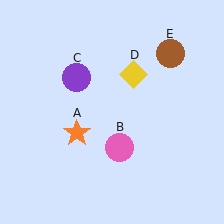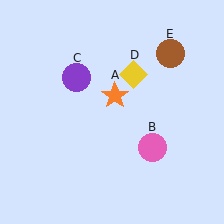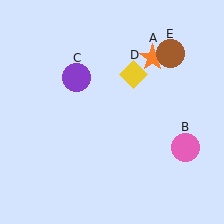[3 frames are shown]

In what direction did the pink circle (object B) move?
The pink circle (object B) moved right.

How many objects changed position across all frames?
2 objects changed position: orange star (object A), pink circle (object B).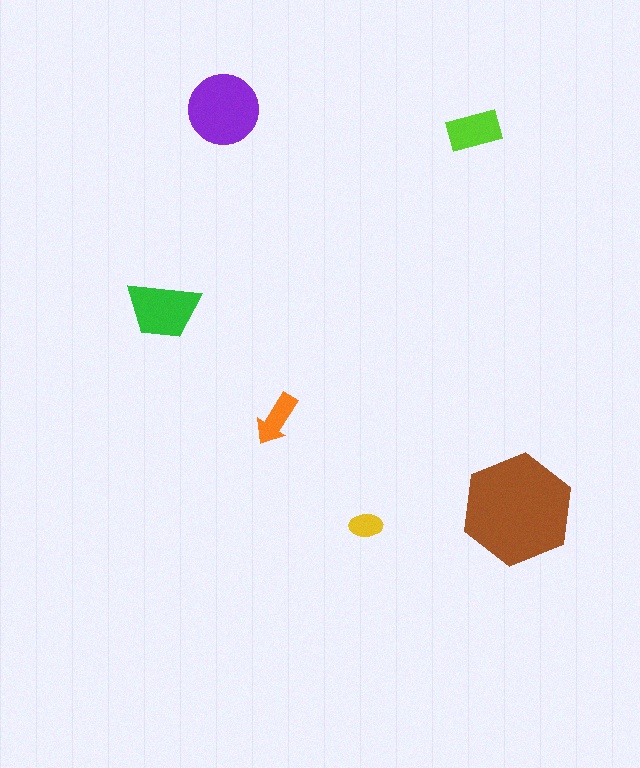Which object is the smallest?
The yellow ellipse.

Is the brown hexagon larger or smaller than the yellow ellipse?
Larger.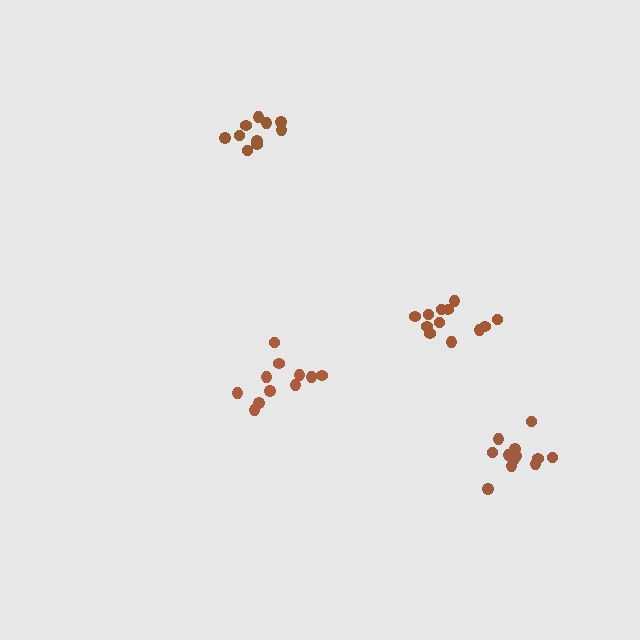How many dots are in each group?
Group 1: 11 dots, Group 2: 10 dots, Group 3: 12 dots, Group 4: 12 dots (45 total).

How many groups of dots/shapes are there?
There are 4 groups.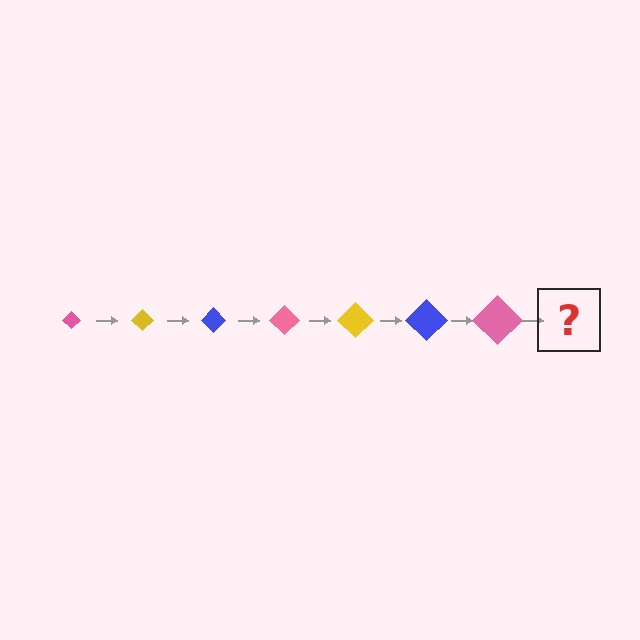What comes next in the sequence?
The next element should be a yellow diamond, larger than the previous one.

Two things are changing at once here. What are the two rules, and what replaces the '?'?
The two rules are that the diamond grows larger each step and the color cycles through pink, yellow, and blue. The '?' should be a yellow diamond, larger than the previous one.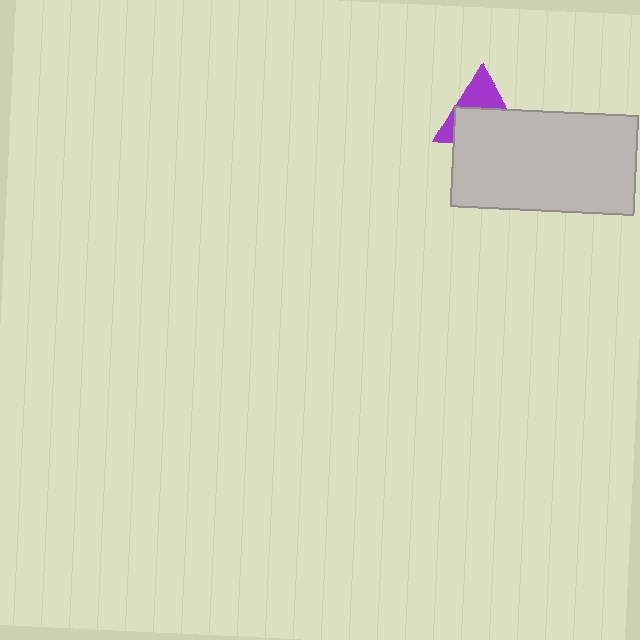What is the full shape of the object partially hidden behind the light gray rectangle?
The partially hidden object is a purple triangle.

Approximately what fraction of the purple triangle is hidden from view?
Roughly 61% of the purple triangle is hidden behind the light gray rectangle.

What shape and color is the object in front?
The object in front is a light gray rectangle.